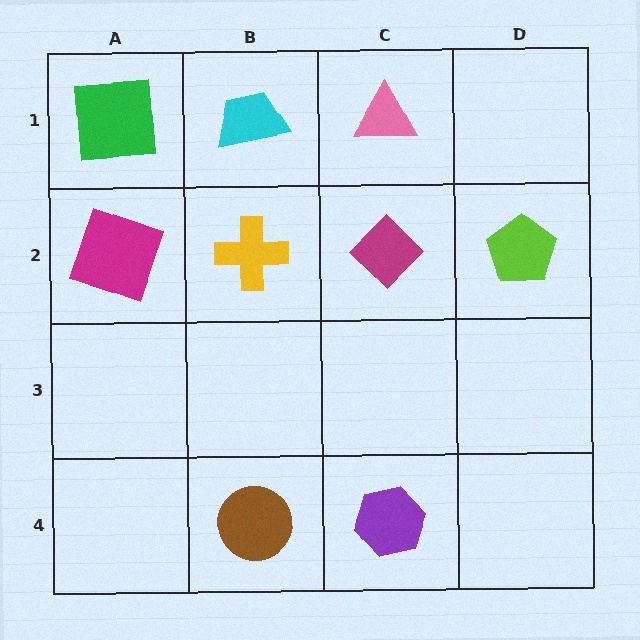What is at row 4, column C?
A purple hexagon.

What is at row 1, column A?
A green square.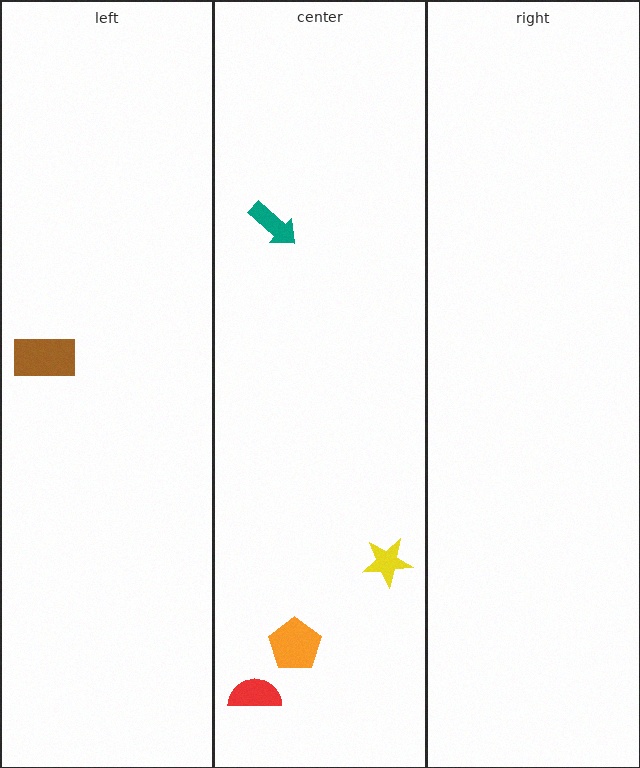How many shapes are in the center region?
4.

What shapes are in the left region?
The brown rectangle.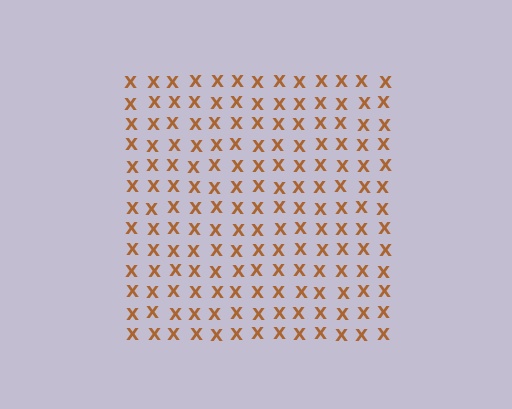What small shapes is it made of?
It is made of small letter X's.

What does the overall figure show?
The overall figure shows a square.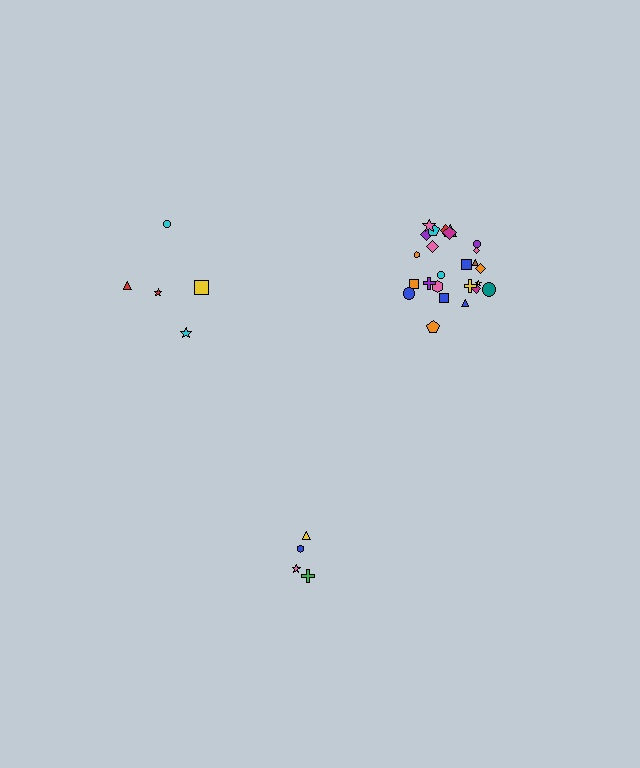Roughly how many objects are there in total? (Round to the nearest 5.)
Roughly 35 objects in total.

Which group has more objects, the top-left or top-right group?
The top-right group.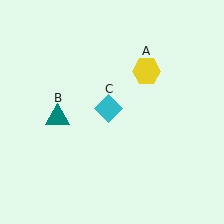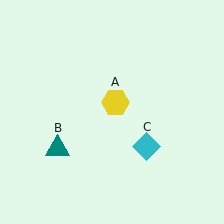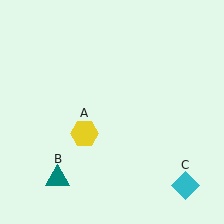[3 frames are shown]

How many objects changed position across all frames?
3 objects changed position: yellow hexagon (object A), teal triangle (object B), cyan diamond (object C).